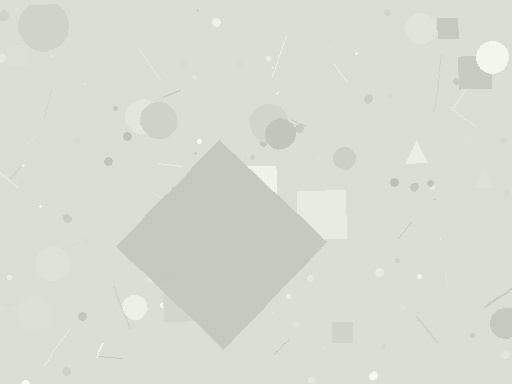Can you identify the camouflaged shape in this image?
The camouflaged shape is a diamond.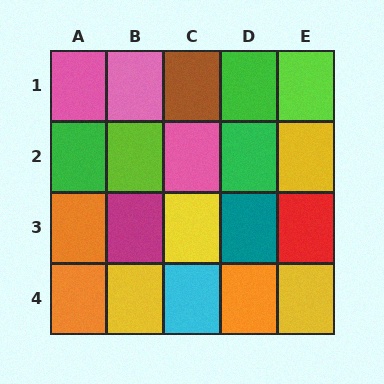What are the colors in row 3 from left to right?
Orange, magenta, yellow, teal, red.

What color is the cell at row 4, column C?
Cyan.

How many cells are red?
1 cell is red.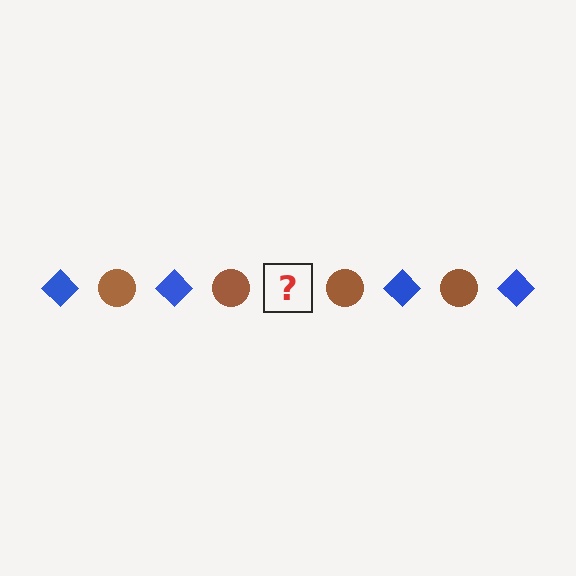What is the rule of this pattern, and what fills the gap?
The rule is that the pattern alternates between blue diamond and brown circle. The gap should be filled with a blue diamond.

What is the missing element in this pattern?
The missing element is a blue diamond.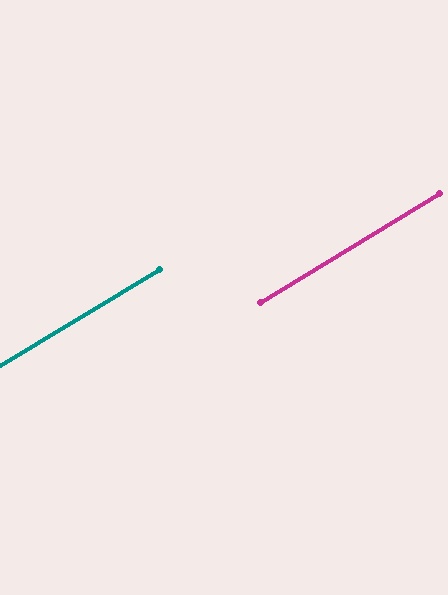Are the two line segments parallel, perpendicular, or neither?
Parallel — their directions differ by only 0.2°.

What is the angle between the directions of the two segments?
Approximately 0 degrees.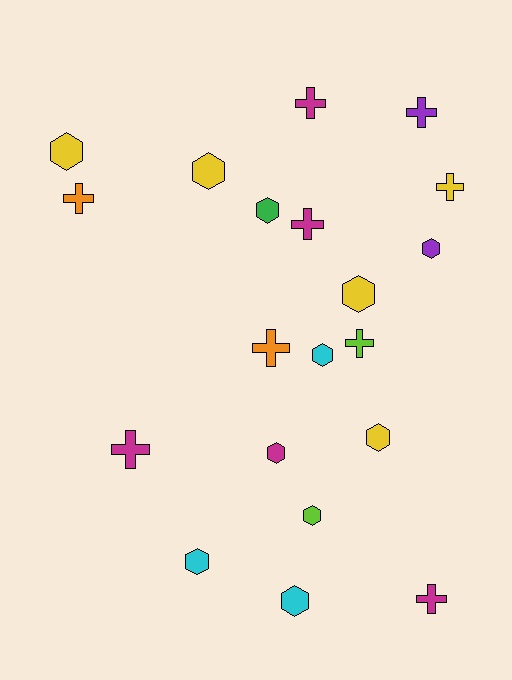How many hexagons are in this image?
There are 11 hexagons.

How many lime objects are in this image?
There are 2 lime objects.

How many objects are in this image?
There are 20 objects.